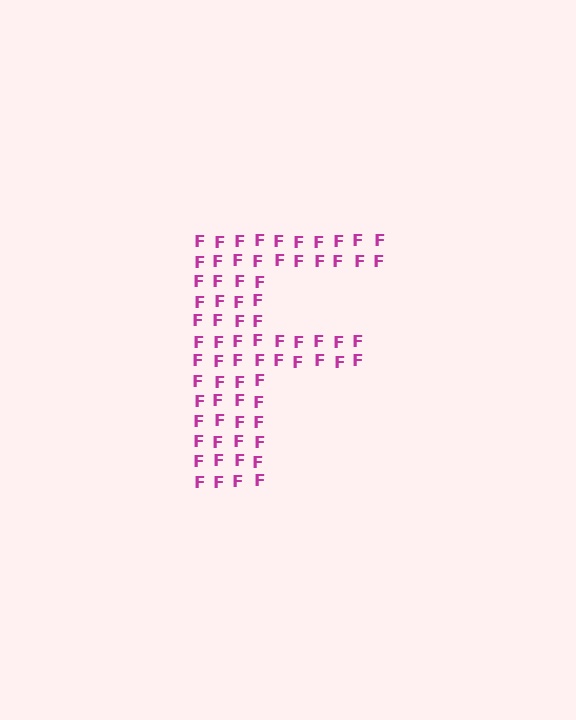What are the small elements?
The small elements are letter F's.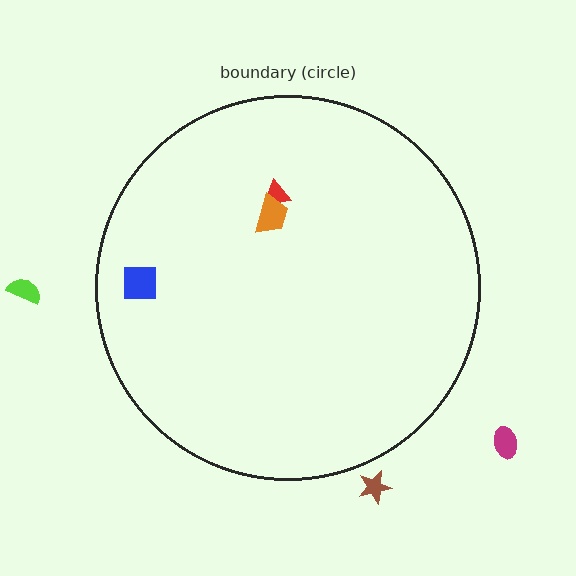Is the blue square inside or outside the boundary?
Inside.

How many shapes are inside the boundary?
3 inside, 3 outside.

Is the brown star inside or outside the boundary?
Outside.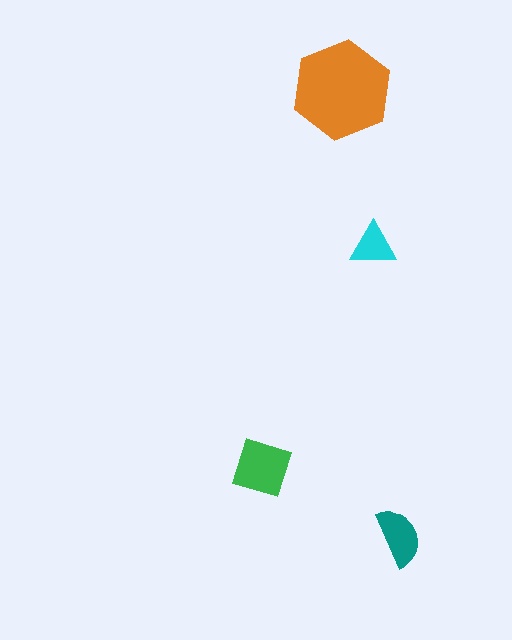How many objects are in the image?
There are 4 objects in the image.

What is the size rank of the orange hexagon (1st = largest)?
1st.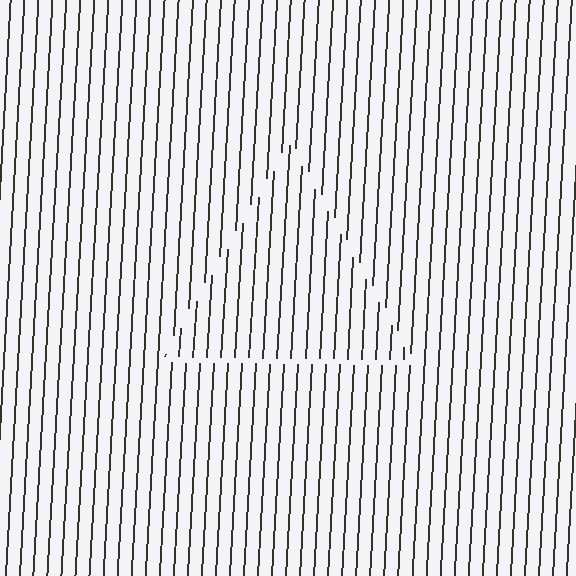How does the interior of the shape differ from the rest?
The interior of the shape contains the same grating, shifted by half a period — the contour is defined by the phase discontinuity where line-ends from the inner and outer gratings abut.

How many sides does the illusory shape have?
3 sides — the line-ends trace a triangle.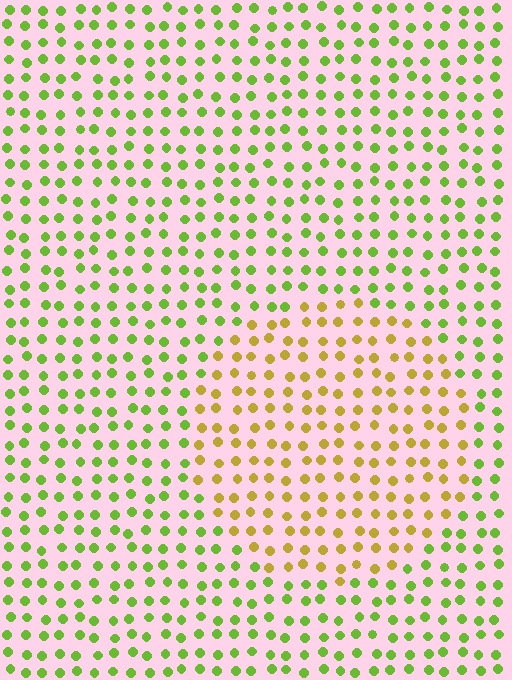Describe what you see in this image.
The image is filled with small lime elements in a uniform arrangement. A circle-shaped region is visible where the elements are tinted to a slightly different hue, forming a subtle color boundary.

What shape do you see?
I see a circle.